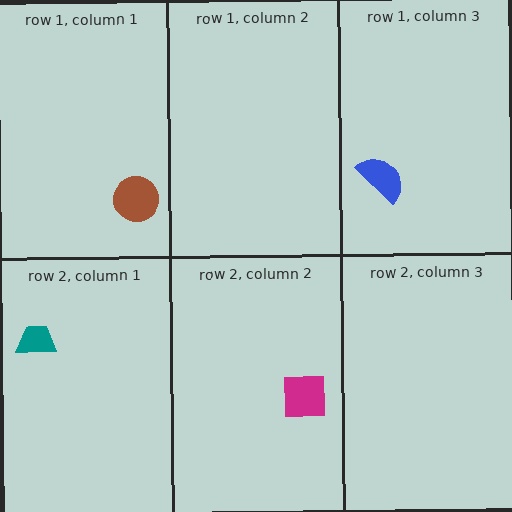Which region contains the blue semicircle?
The row 1, column 3 region.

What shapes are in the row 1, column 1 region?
The brown circle.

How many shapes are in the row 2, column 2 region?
1.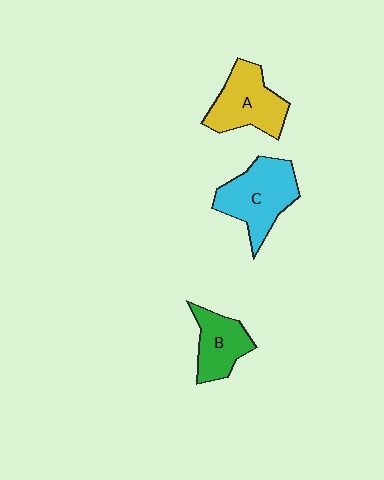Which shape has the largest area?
Shape C (cyan).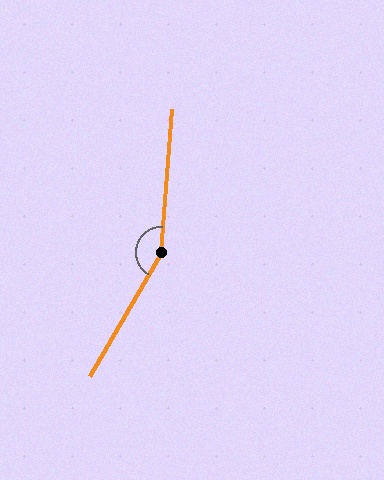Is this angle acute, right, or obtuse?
It is obtuse.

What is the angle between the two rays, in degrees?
Approximately 155 degrees.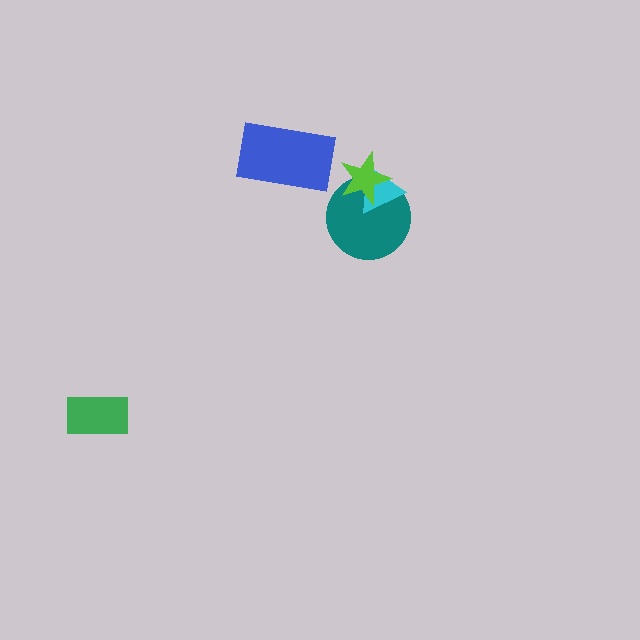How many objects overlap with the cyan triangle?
2 objects overlap with the cyan triangle.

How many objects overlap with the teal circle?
2 objects overlap with the teal circle.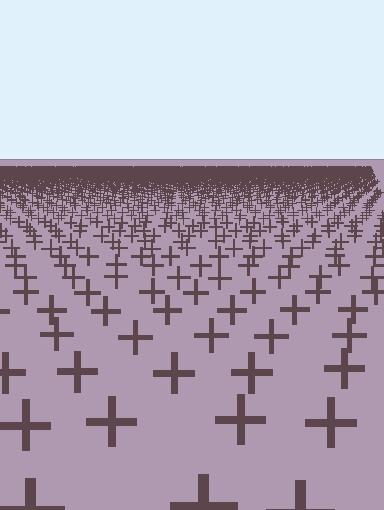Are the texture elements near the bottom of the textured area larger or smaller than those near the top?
Larger. Near the bottom, elements are closer to the viewer and appear at a bigger on-screen size.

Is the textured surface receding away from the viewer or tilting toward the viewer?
The surface is receding away from the viewer. Texture elements get smaller and denser toward the top.